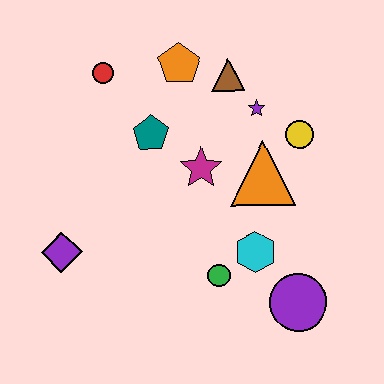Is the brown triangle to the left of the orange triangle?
Yes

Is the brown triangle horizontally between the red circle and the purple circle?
Yes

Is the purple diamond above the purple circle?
Yes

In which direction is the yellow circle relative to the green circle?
The yellow circle is above the green circle.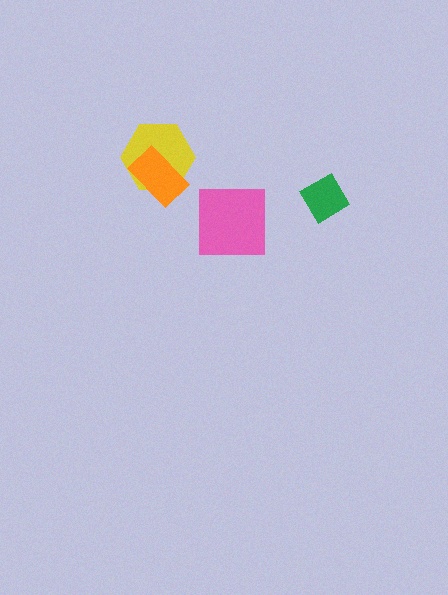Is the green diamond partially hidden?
No, no other shape covers it.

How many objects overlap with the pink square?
0 objects overlap with the pink square.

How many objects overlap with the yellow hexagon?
1 object overlaps with the yellow hexagon.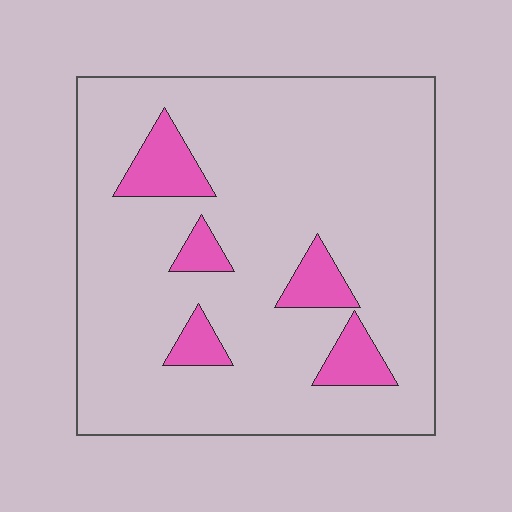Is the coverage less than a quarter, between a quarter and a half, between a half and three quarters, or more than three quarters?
Less than a quarter.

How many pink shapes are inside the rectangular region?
5.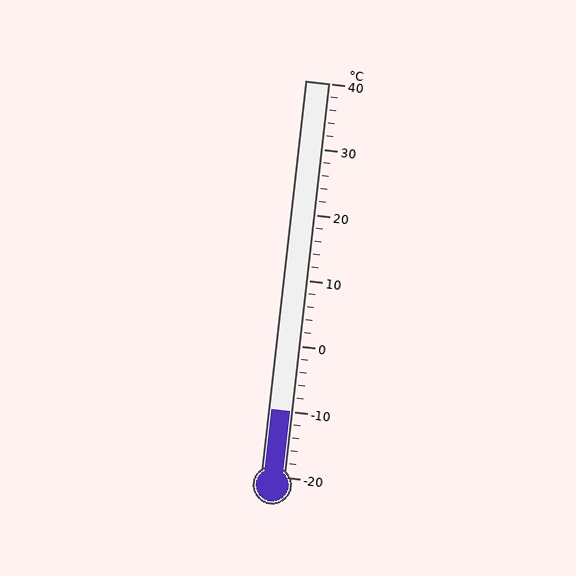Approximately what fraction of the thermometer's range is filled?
The thermometer is filled to approximately 15% of its range.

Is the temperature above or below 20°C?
The temperature is below 20°C.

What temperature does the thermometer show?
The thermometer shows approximately -10°C.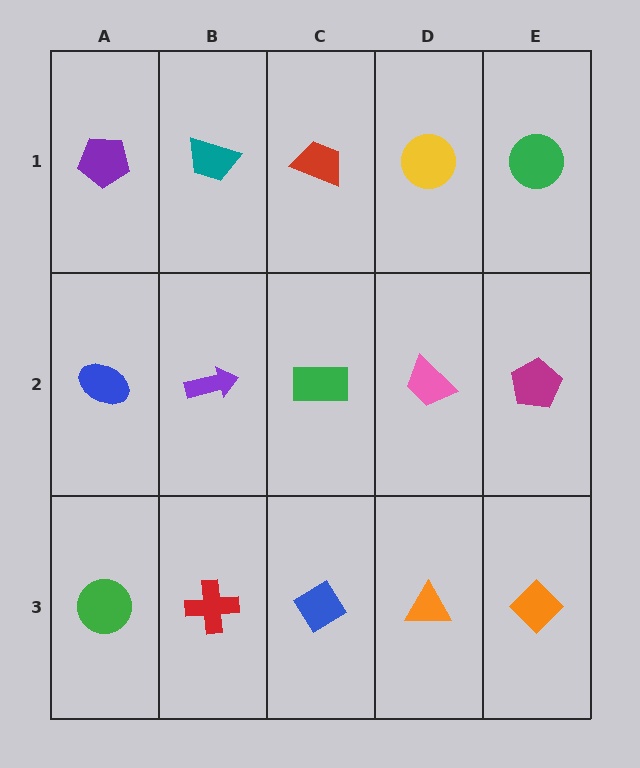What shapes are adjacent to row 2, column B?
A teal trapezoid (row 1, column B), a red cross (row 3, column B), a blue ellipse (row 2, column A), a green rectangle (row 2, column C).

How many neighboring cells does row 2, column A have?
3.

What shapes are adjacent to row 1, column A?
A blue ellipse (row 2, column A), a teal trapezoid (row 1, column B).